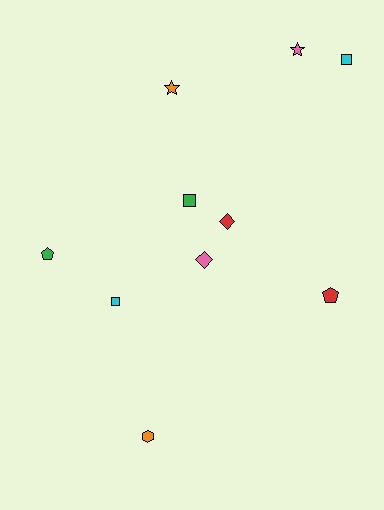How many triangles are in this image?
There are no triangles.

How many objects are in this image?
There are 10 objects.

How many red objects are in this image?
There are 2 red objects.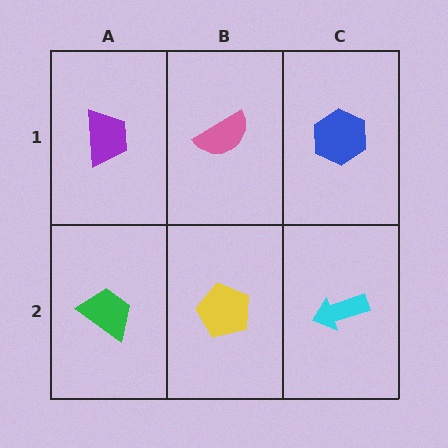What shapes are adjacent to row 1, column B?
A yellow pentagon (row 2, column B), a purple trapezoid (row 1, column A), a blue hexagon (row 1, column C).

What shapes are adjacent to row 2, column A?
A purple trapezoid (row 1, column A), a yellow pentagon (row 2, column B).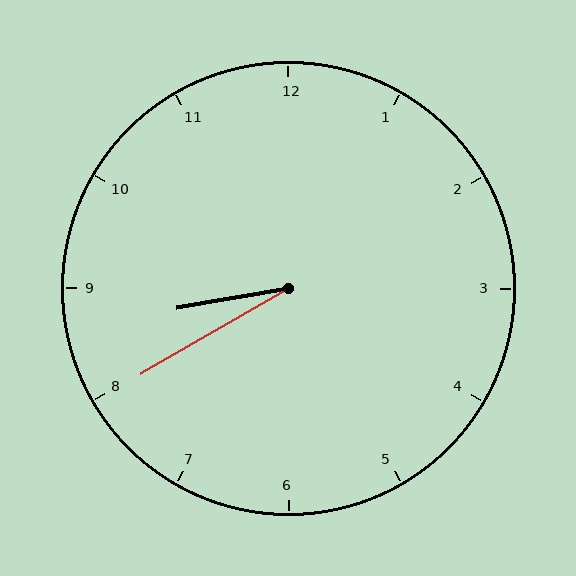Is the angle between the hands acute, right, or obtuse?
It is acute.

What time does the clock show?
8:40.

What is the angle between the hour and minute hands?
Approximately 20 degrees.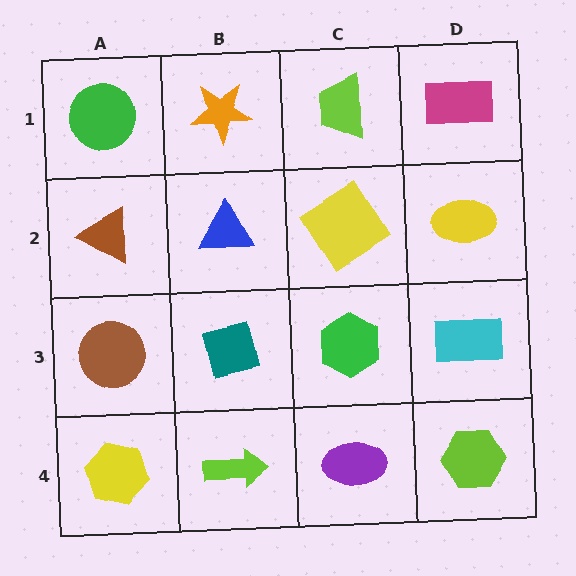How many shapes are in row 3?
4 shapes.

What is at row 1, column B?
An orange star.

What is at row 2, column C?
A yellow diamond.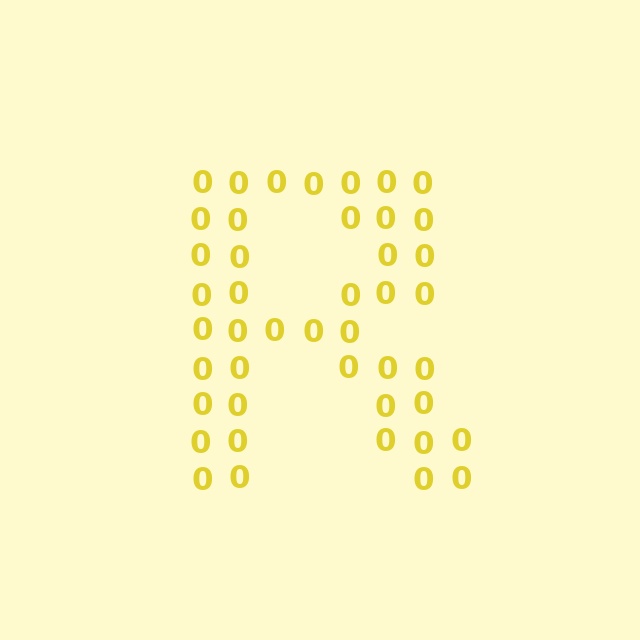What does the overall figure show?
The overall figure shows the letter R.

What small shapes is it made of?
It is made of small digit 0's.